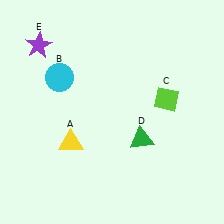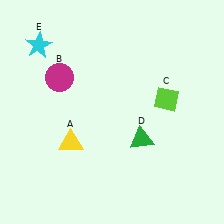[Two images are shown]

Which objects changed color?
B changed from cyan to magenta. E changed from purple to cyan.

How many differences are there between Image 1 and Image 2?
There are 2 differences between the two images.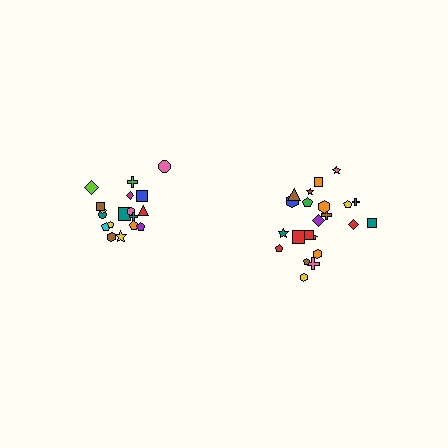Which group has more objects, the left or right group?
The right group.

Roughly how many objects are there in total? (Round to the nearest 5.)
Roughly 40 objects in total.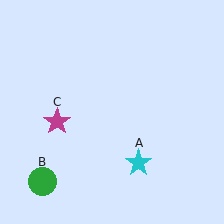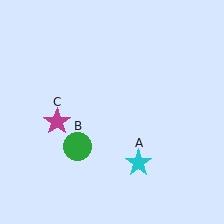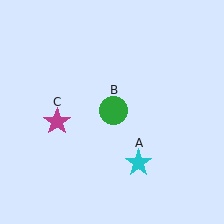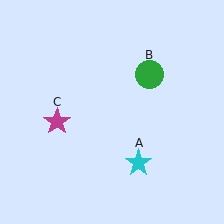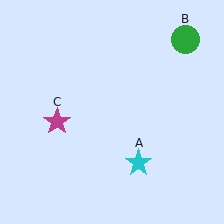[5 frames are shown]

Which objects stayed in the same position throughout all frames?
Cyan star (object A) and magenta star (object C) remained stationary.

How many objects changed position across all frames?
1 object changed position: green circle (object B).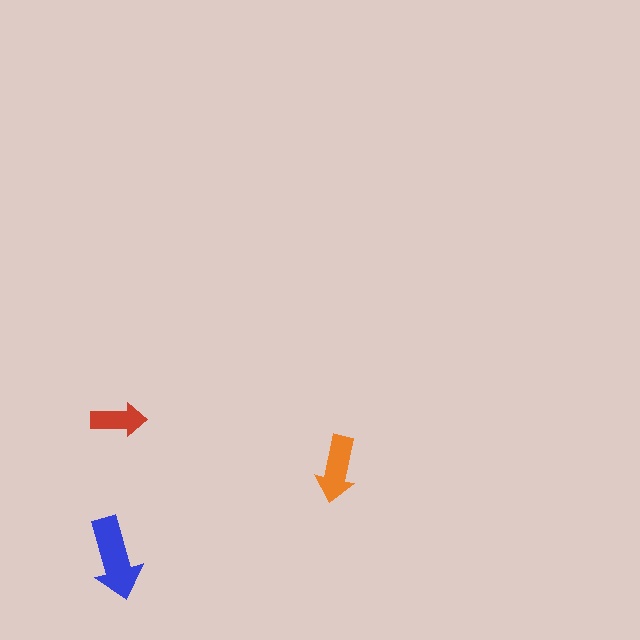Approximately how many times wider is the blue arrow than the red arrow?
About 1.5 times wider.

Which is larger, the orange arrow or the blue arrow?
The blue one.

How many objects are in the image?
There are 3 objects in the image.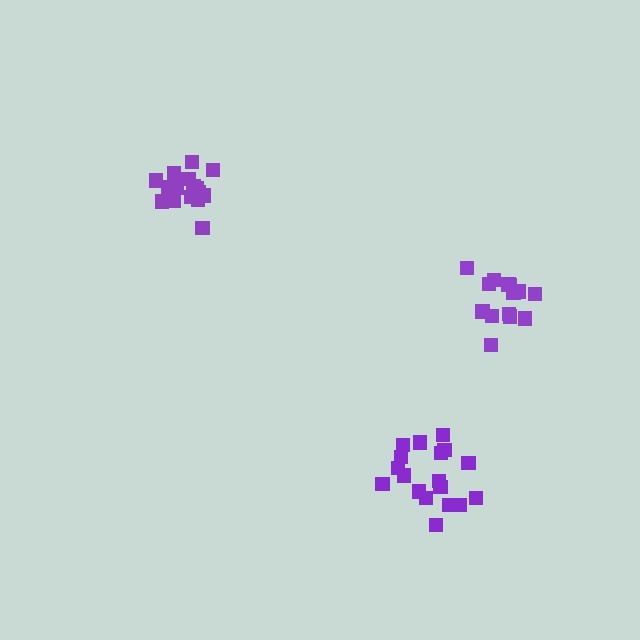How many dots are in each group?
Group 1: 14 dots, Group 2: 16 dots, Group 3: 18 dots (48 total).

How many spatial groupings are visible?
There are 3 spatial groupings.